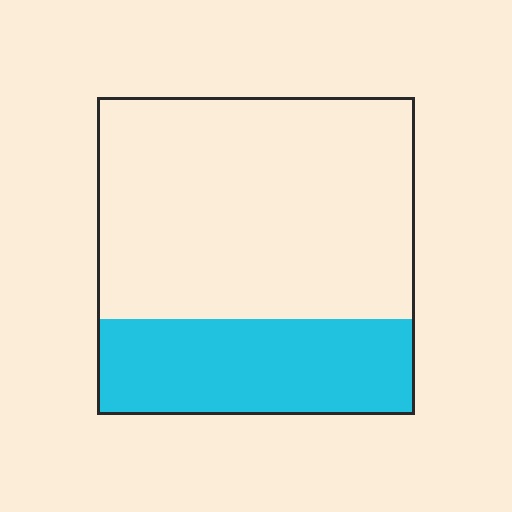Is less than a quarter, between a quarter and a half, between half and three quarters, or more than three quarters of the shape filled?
Between a quarter and a half.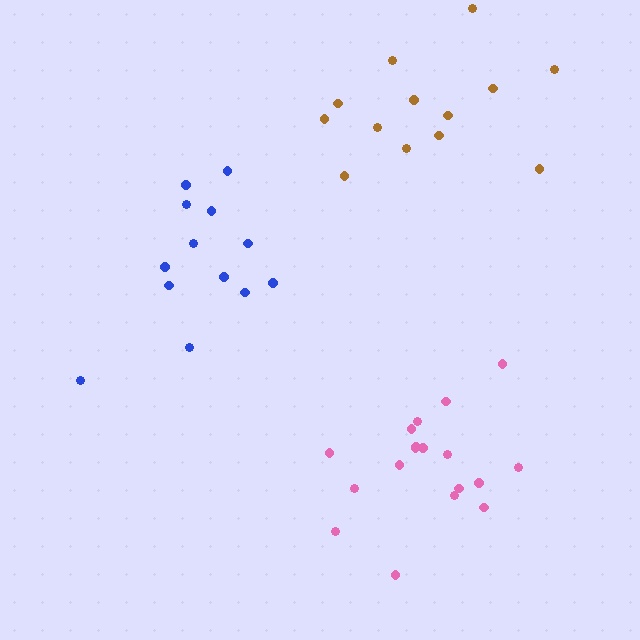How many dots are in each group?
Group 1: 18 dots, Group 2: 13 dots, Group 3: 13 dots (44 total).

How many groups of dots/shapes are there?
There are 3 groups.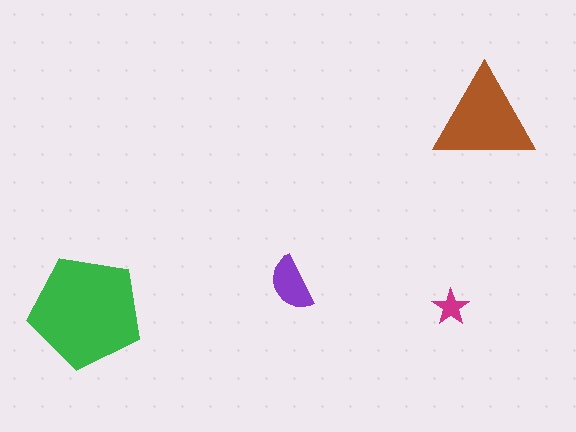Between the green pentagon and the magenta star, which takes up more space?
The green pentagon.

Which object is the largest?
The green pentagon.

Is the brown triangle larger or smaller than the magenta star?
Larger.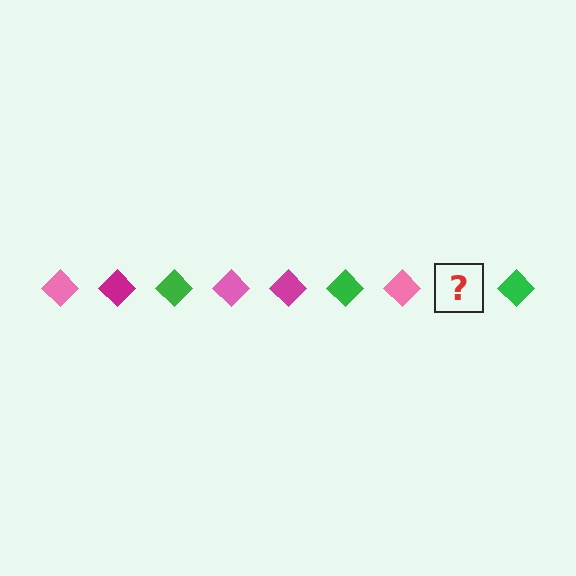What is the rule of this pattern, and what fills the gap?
The rule is that the pattern cycles through pink, magenta, green diamonds. The gap should be filled with a magenta diamond.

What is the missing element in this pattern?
The missing element is a magenta diamond.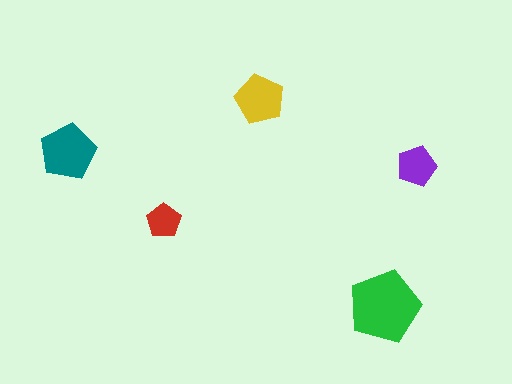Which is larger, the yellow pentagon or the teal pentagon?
The teal one.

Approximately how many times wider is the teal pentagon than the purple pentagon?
About 1.5 times wider.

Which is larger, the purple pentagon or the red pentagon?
The purple one.